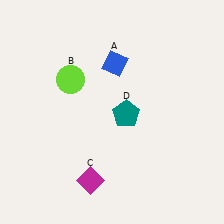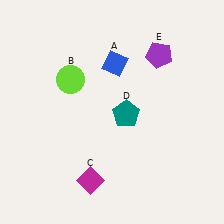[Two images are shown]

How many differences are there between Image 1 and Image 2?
There is 1 difference between the two images.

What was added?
A purple pentagon (E) was added in Image 2.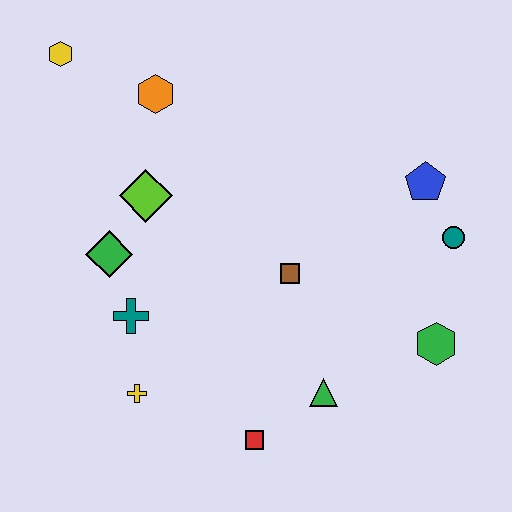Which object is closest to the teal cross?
The green diamond is closest to the teal cross.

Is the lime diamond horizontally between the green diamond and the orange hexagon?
Yes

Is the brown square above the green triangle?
Yes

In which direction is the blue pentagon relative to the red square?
The blue pentagon is above the red square.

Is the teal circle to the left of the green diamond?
No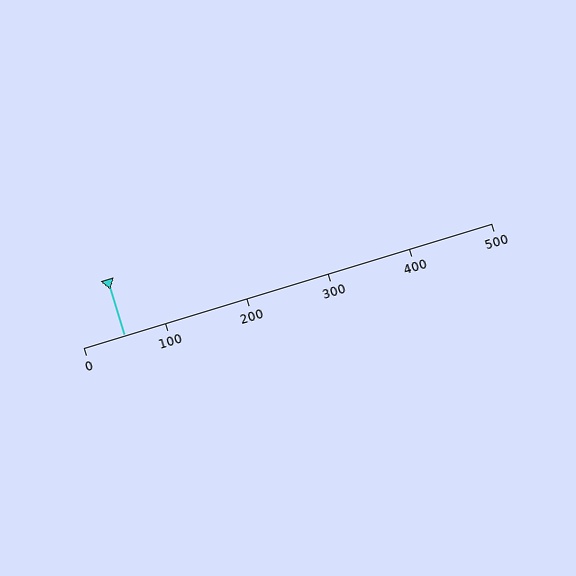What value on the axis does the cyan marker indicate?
The marker indicates approximately 50.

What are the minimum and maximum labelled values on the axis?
The axis runs from 0 to 500.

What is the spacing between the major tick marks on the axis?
The major ticks are spaced 100 apart.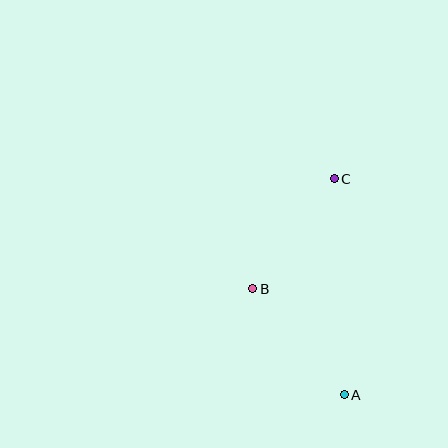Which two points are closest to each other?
Points B and C are closest to each other.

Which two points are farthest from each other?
Points A and C are farthest from each other.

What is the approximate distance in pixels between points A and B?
The distance between A and B is approximately 140 pixels.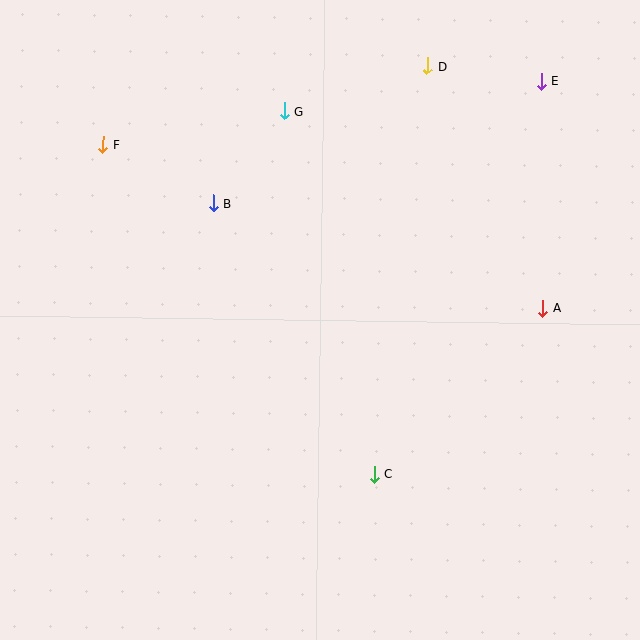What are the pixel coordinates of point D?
Point D is at (427, 66).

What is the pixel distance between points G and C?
The distance between G and C is 374 pixels.